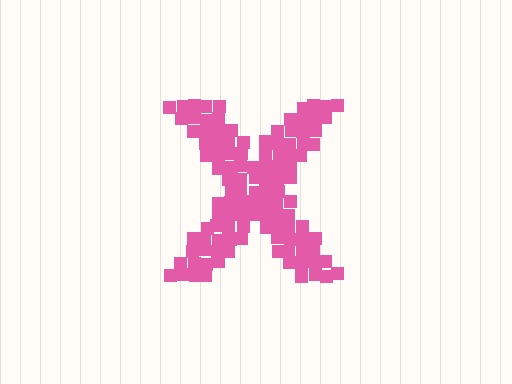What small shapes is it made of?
It is made of small squares.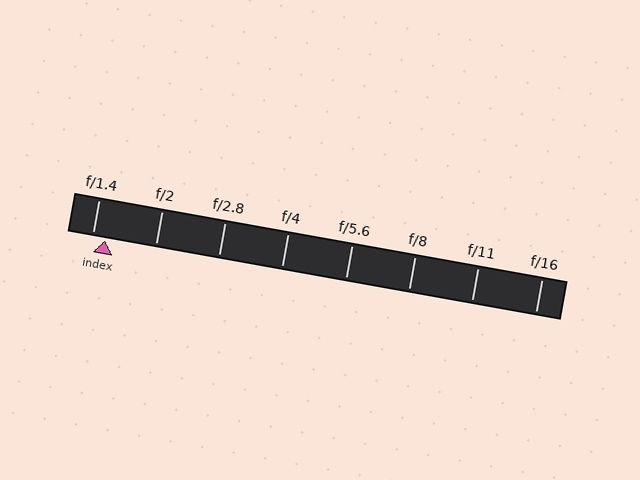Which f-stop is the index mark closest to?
The index mark is closest to f/1.4.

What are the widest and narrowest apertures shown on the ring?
The widest aperture shown is f/1.4 and the narrowest is f/16.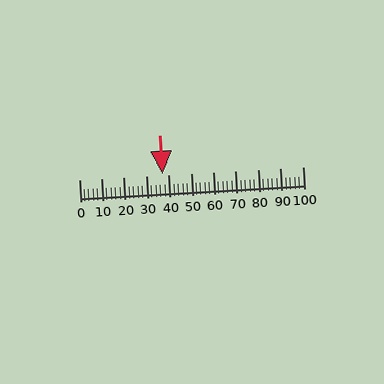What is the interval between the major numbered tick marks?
The major tick marks are spaced 10 units apart.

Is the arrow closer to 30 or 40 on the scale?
The arrow is closer to 40.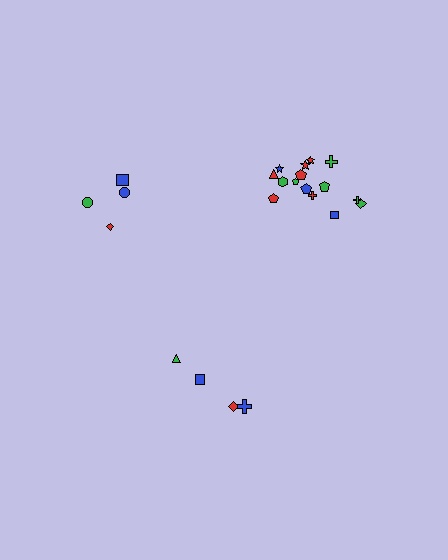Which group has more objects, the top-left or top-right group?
The top-right group.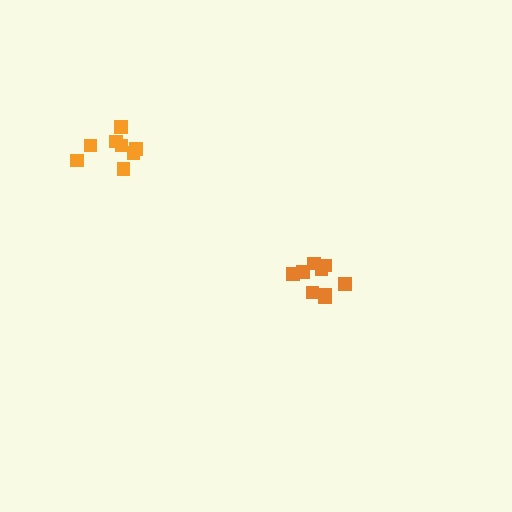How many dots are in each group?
Group 1: 9 dots, Group 2: 8 dots (17 total).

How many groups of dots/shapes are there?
There are 2 groups.